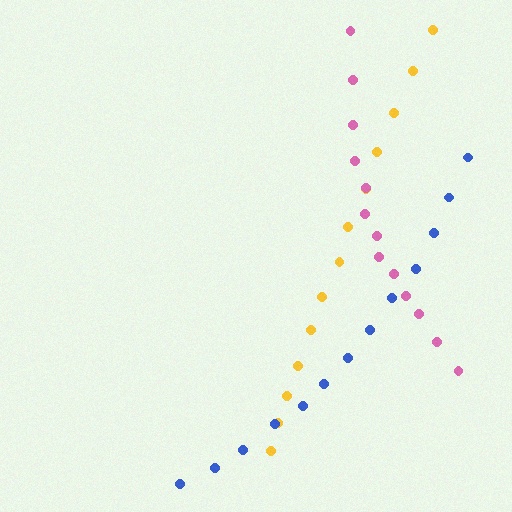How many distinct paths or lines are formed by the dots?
There are 3 distinct paths.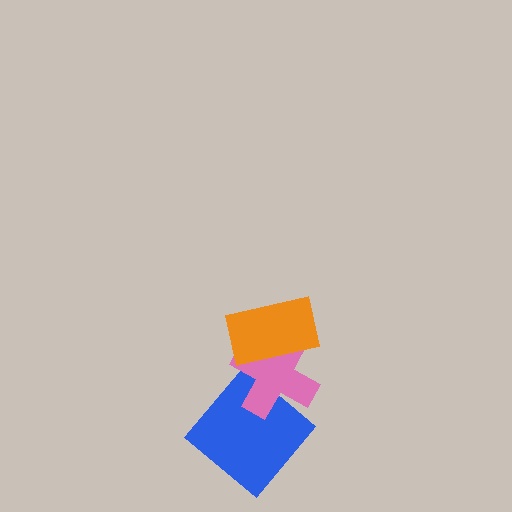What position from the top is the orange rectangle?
The orange rectangle is 1st from the top.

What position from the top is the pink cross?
The pink cross is 2nd from the top.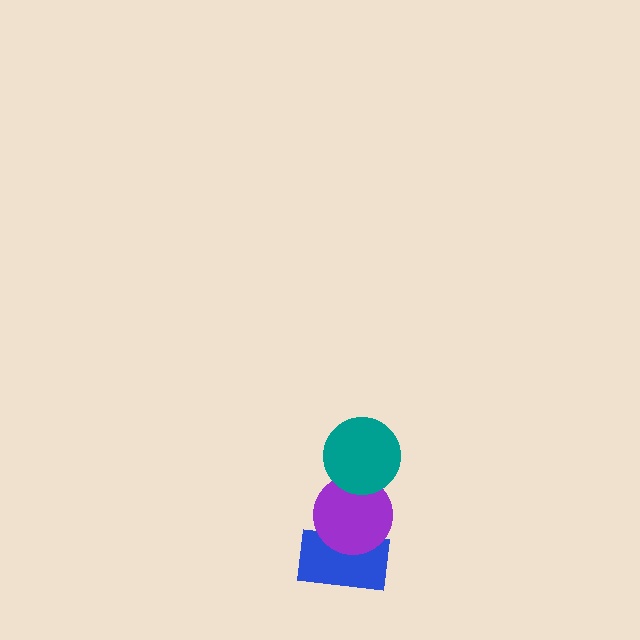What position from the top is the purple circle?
The purple circle is 2nd from the top.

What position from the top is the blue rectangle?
The blue rectangle is 3rd from the top.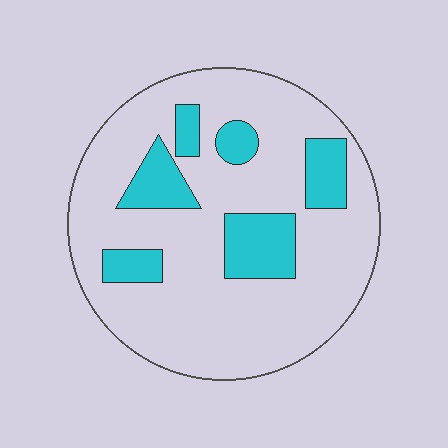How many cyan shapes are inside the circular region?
6.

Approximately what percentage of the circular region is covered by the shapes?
Approximately 20%.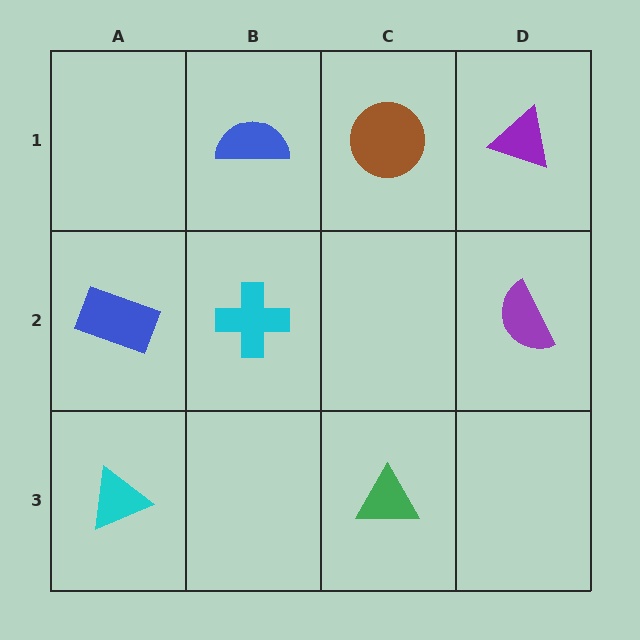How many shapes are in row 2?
3 shapes.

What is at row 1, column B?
A blue semicircle.